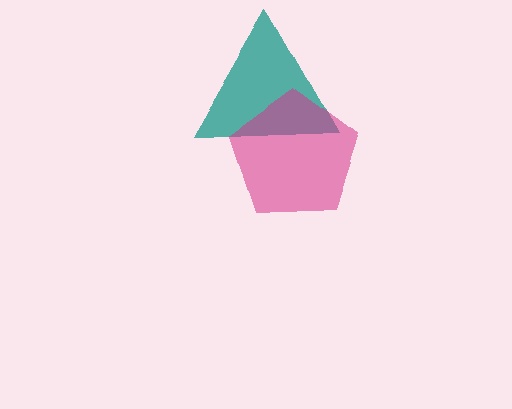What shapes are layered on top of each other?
The layered shapes are: a teal triangle, a magenta pentagon.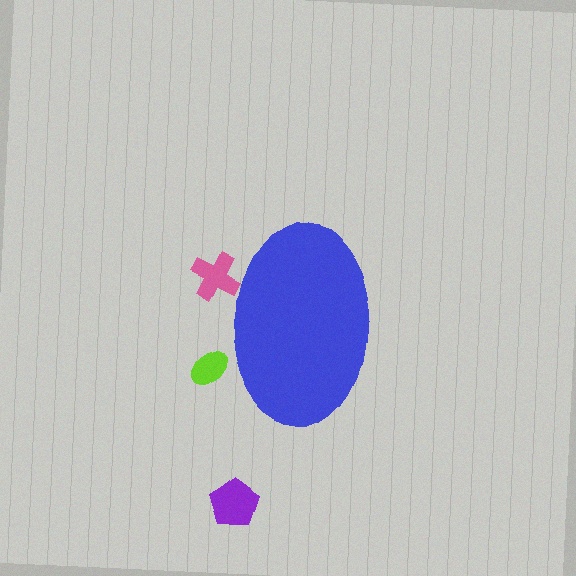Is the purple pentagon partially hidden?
No, the purple pentagon is fully visible.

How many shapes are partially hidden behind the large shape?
2 shapes are partially hidden.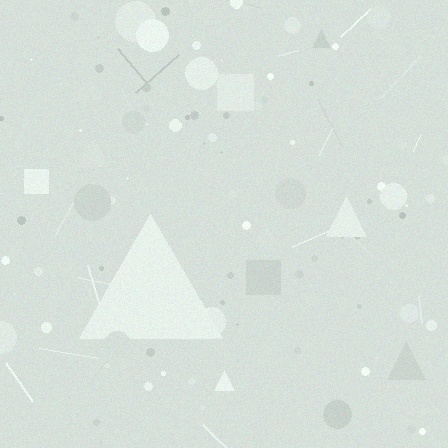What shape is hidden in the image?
A triangle is hidden in the image.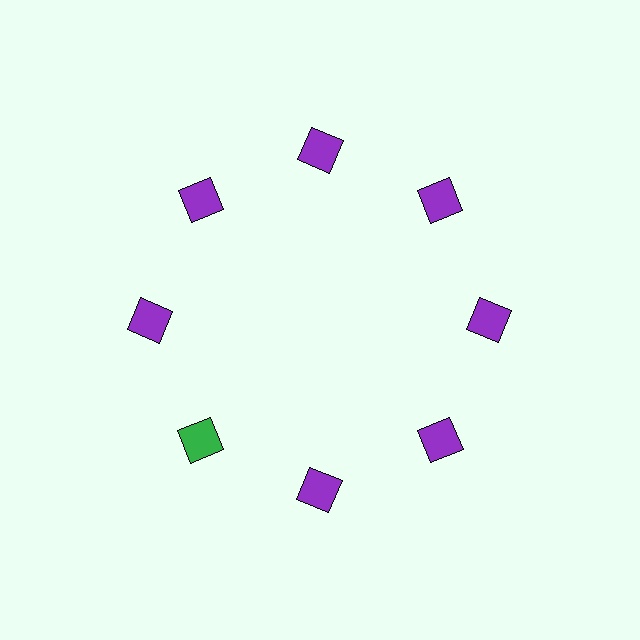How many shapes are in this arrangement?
There are 8 shapes arranged in a ring pattern.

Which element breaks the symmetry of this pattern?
The green square at roughly the 8 o'clock position breaks the symmetry. All other shapes are purple squares.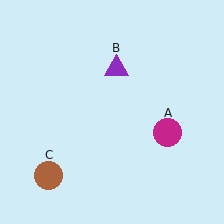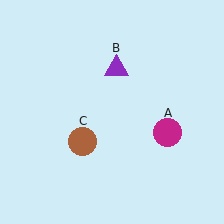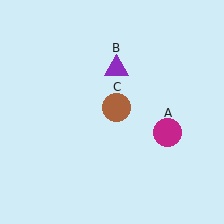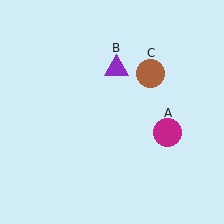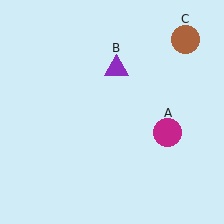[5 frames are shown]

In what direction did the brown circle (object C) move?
The brown circle (object C) moved up and to the right.